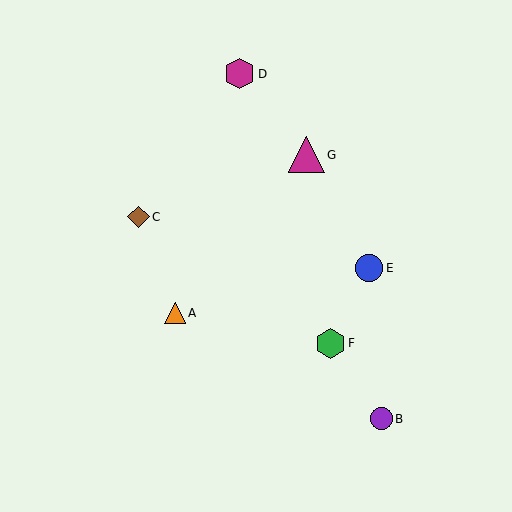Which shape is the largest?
The magenta triangle (labeled G) is the largest.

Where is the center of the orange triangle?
The center of the orange triangle is at (175, 313).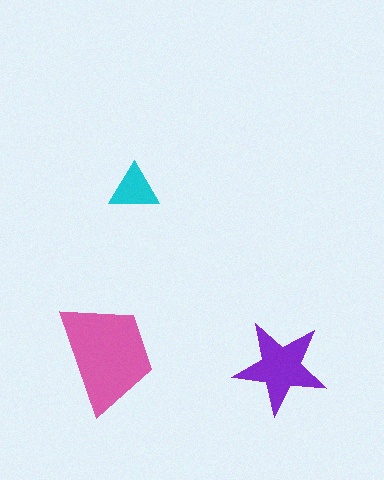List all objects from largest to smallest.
The pink trapezoid, the purple star, the cyan triangle.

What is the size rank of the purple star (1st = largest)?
2nd.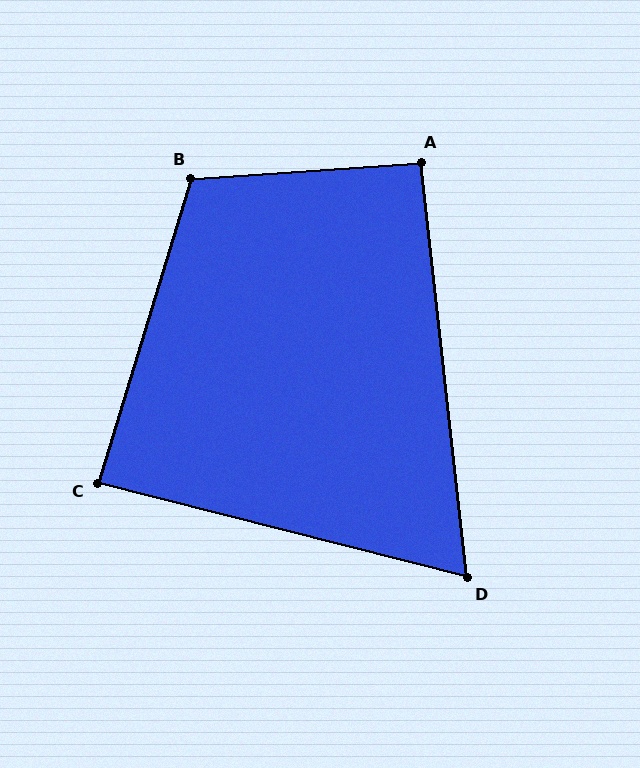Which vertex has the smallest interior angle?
D, at approximately 69 degrees.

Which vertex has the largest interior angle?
B, at approximately 111 degrees.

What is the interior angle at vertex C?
Approximately 87 degrees (approximately right).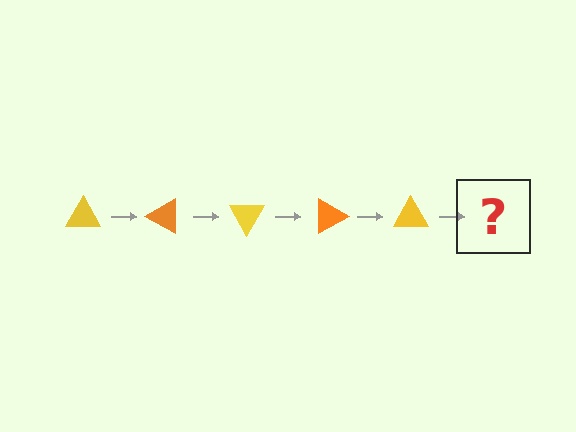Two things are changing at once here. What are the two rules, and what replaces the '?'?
The two rules are that it rotates 30 degrees each step and the color cycles through yellow and orange. The '?' should be an orange triangle, rotated 150 degrees from the start.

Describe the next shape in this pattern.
It should be an orange triangle, rotated 150 degrees from the start.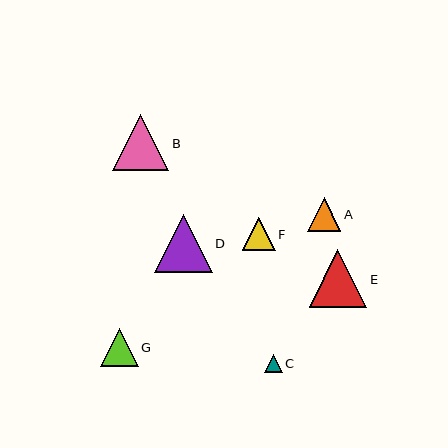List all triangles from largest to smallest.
From largest to smallest: D, E, B, G, A, F, C.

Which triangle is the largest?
Triangle D is the largest with a size of approximately 58 pixels.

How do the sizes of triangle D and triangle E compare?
Triangle D and triangle E are approximately the same size.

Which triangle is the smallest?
Triangle C is the smallest with a size of approximately 18 pixels.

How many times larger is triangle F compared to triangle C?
Triangle F is approximately 1.8 times the size of triangle C.